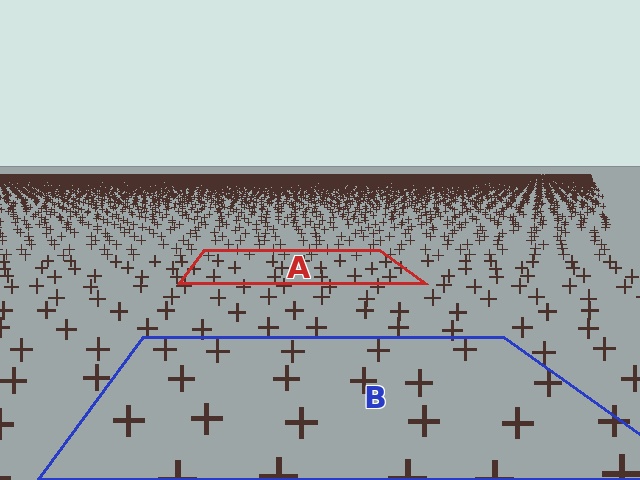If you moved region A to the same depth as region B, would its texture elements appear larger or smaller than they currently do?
They would appear larger. At a closer depth, the same texture elements are projected at a bigger on-screen size.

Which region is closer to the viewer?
Region B is closer. The texture elements there are larger and more spread out.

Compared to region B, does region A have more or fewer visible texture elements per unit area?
Region A has more texture elements per unit area — they are packed more densely because it is farther away.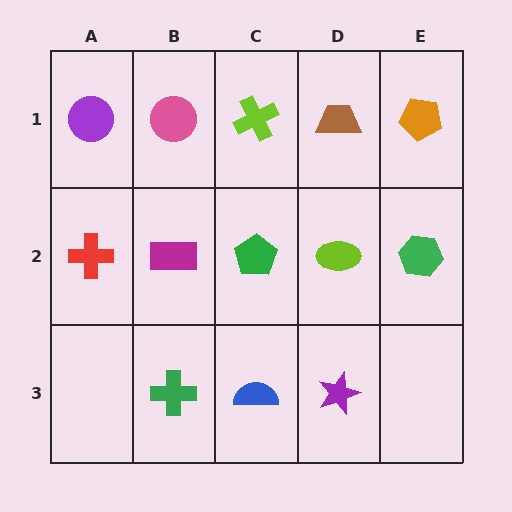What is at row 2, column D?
A lime ellipse.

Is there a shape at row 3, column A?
No, that cell is empty.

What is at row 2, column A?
A red cross.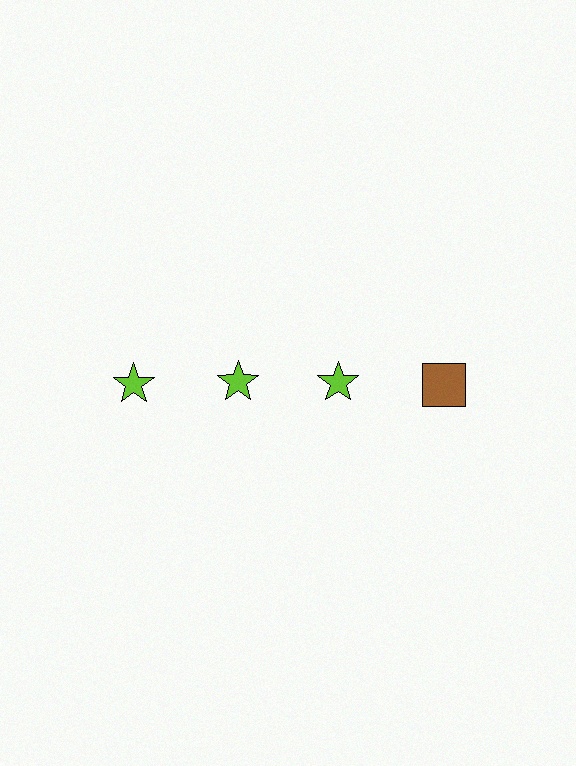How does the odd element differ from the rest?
It differs in both color (brown instead of lime) and shape (square instead of star).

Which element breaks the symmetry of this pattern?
The brown square in the top row, second from right column breaks the symmetry. All other shapes are lime stars.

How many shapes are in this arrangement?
There are 4 shapes arranged in a grid pattern.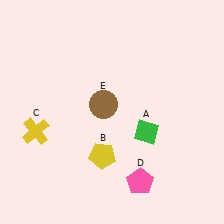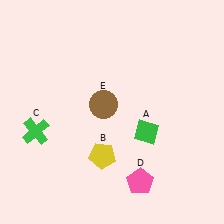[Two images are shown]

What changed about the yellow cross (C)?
In Image 1, C is yellow. In Image 2, it changed to green.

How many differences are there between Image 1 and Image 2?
There is 1 difference between the two images.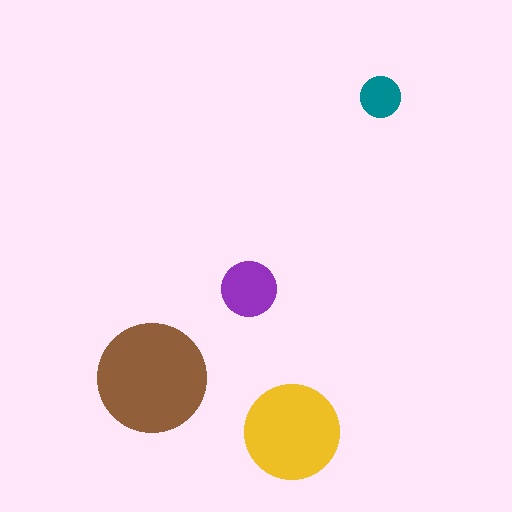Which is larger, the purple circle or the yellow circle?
The yellow one.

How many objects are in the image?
There are 4 objects in the image.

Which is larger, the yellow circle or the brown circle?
The brown one.